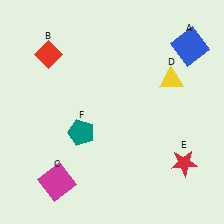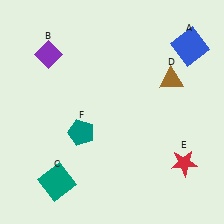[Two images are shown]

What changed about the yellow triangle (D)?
In Image 1, D is yellow. In Image 2, it changed to brown.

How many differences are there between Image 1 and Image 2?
There are 3 differences between the two images.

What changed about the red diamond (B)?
In Image 1, B is red. In Image 2, it changed to purple.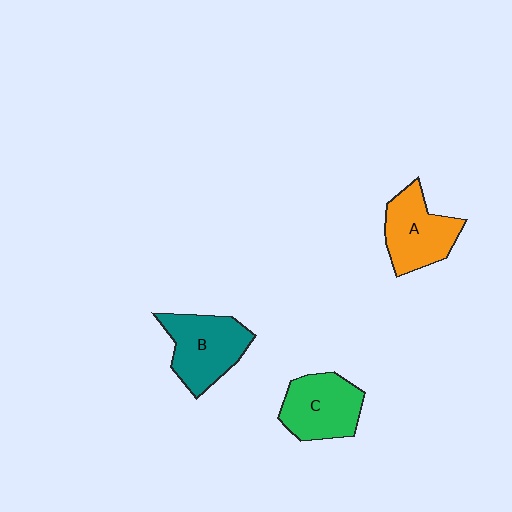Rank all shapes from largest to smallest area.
From largest to smallest: B (teal), C (green), A (orange).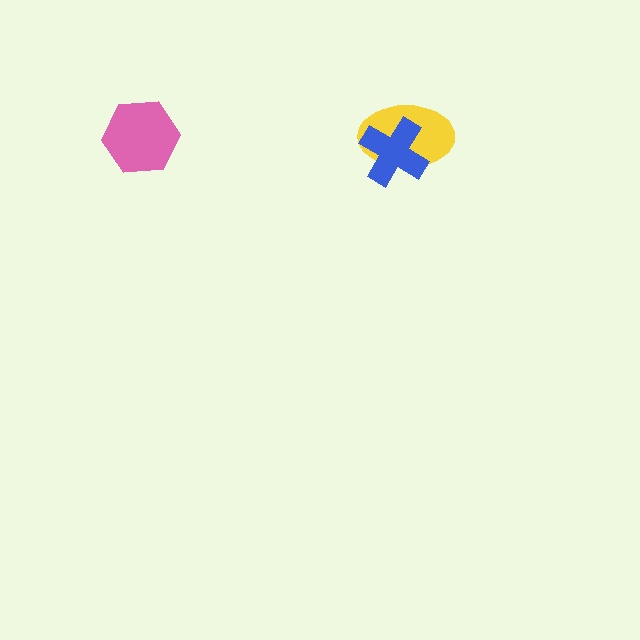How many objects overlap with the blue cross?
1 object overlaps with the blue cross.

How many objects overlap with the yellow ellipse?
1 object overlaps with the yellow ellipse.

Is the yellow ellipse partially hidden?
Yes, it is partially covered by another shape.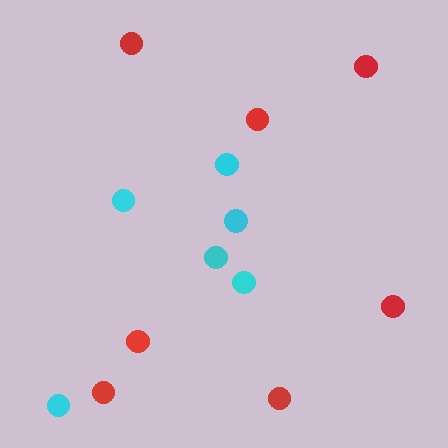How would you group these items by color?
There are 2 groups: one group of red circles (7) and one group of cyan circles (6).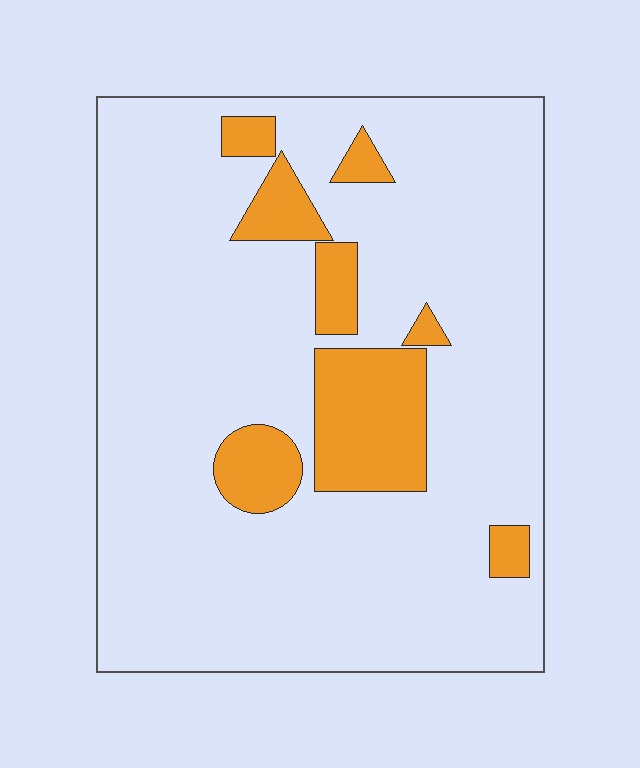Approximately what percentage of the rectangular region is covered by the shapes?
Approximately 15%.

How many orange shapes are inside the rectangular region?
8.